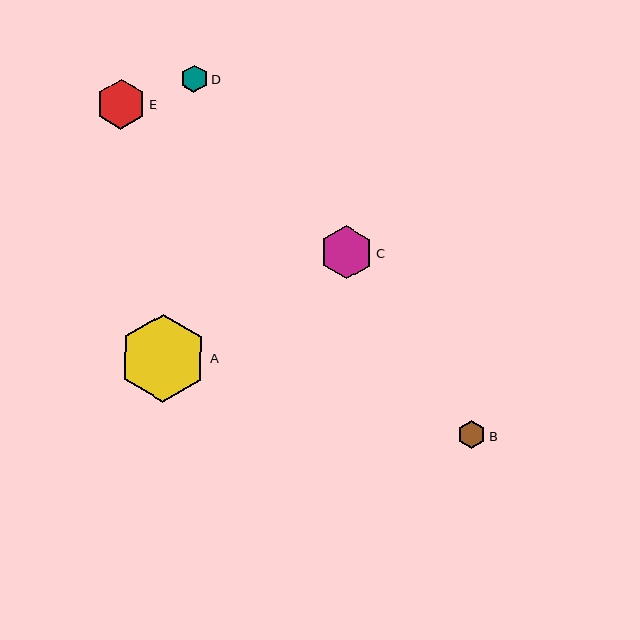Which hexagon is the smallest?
Hexagon D is the smallest with a size of approximately 27 pixels.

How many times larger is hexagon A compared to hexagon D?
Hexagon A is approximately 3.3 times the size of hexagon D.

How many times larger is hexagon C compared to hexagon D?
Hexagon C is approximately 2.0 times the size of hexagon D.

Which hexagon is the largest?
Hexagon A is the largest with a size of approximately 88 pixels.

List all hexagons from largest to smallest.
From largest to smallest: A, C, E, B, D.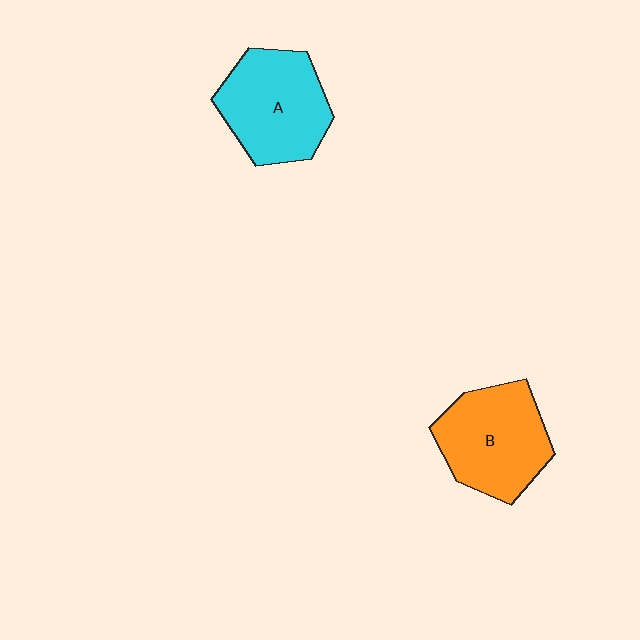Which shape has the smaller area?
Shape A (cyan).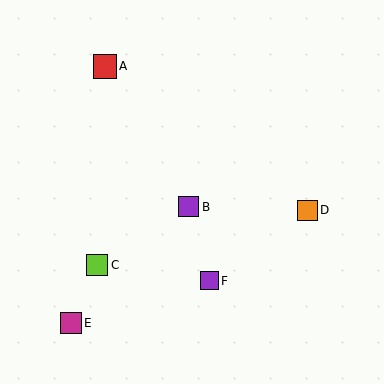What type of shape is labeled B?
Shape B is a purple square.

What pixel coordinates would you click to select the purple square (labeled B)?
Click at (189, 207) to select the purple square B.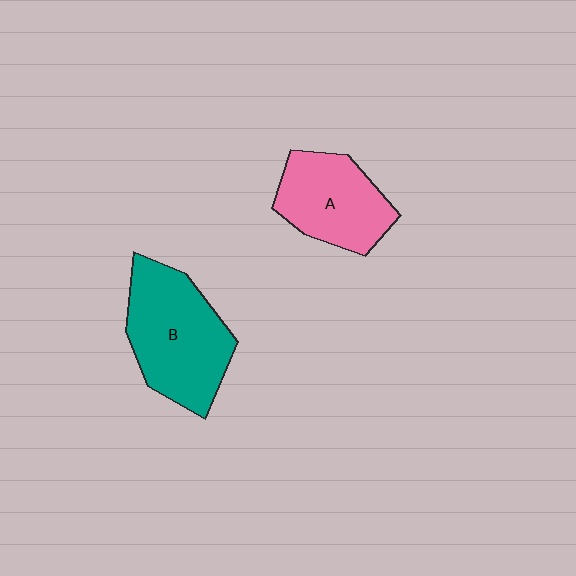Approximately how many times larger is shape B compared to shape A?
Approximately 1.3 times.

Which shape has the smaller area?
Shape A (pink).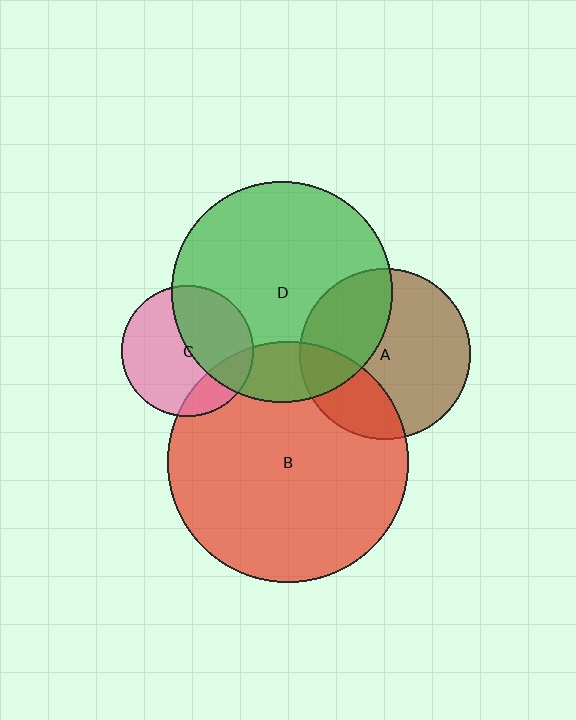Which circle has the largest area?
Circle B (red).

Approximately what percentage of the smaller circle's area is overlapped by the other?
Approximately 45%.